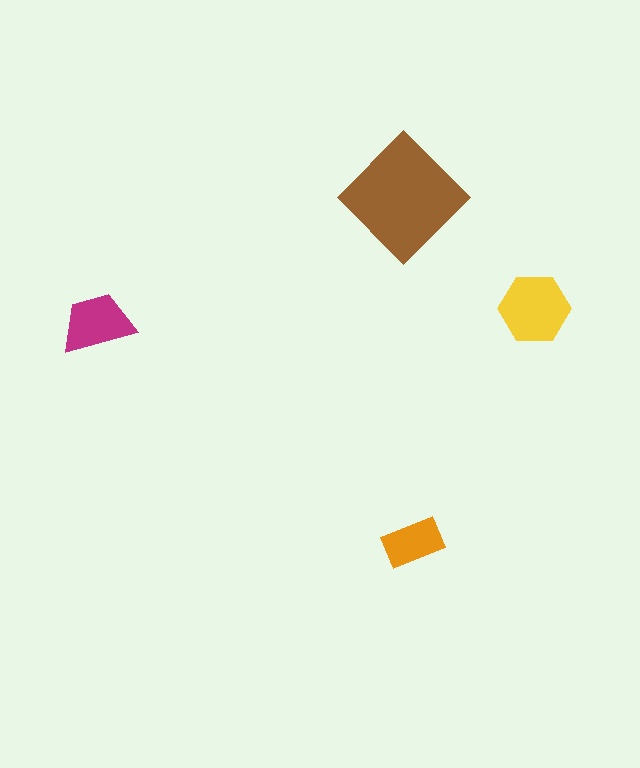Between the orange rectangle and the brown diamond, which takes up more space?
The brown diamond.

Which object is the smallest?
The orange rectangle.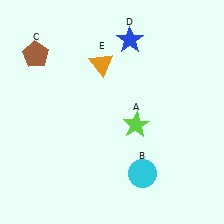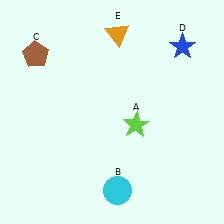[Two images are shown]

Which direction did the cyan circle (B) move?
The cyan circle (B) moved left.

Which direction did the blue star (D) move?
The blue star (D) moved right.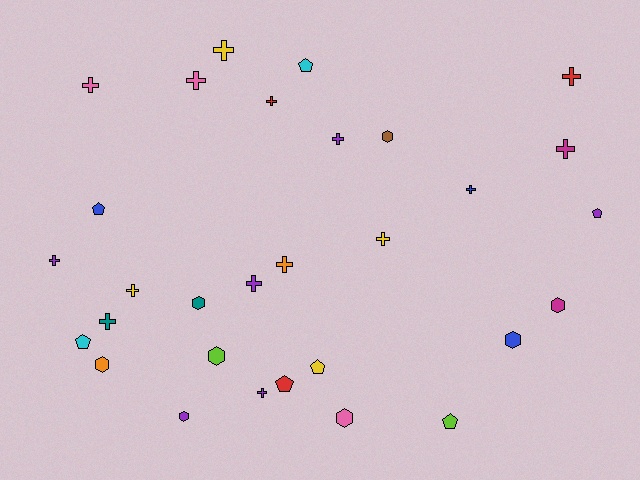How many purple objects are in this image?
There are 6 purple objects.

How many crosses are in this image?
There are 15 crosses.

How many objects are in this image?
There are 30 objects.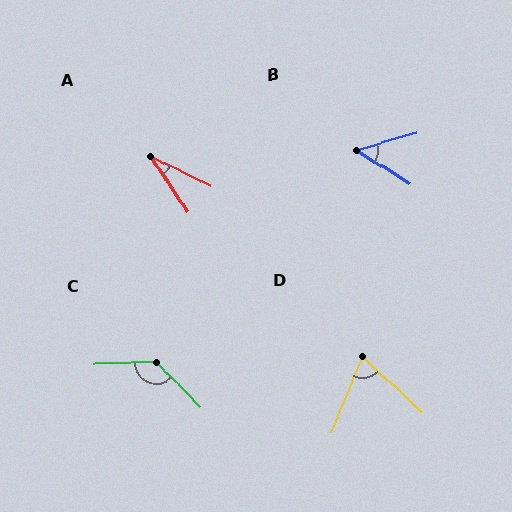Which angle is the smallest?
A, at approximately 30 degrees.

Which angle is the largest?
C, at approximately 132 degrees.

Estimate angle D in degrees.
Approximately 69 degrees.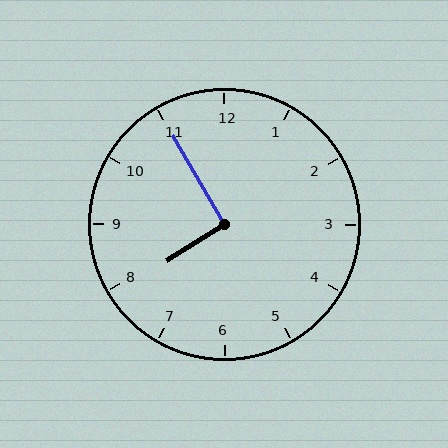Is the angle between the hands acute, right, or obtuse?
It is right.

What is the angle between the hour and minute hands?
Approximately 92 degrees.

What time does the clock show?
7:55.